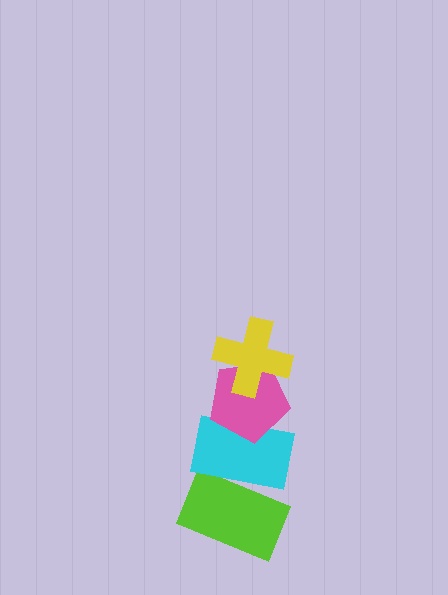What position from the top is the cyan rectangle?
The cyan rectangle is 3rd from the top.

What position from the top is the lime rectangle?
The lime rectangle is 4th from the top.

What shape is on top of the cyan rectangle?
The pink pentagon is on top of the cyan rectangle.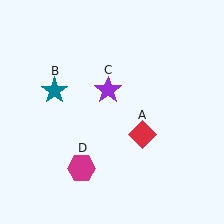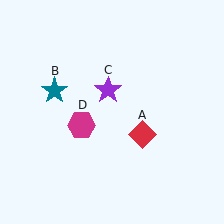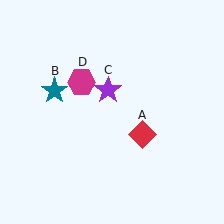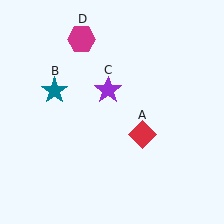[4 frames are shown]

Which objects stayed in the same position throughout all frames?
Red diamond (object A) and teal star (object B) and purple star (object C) remained stationary.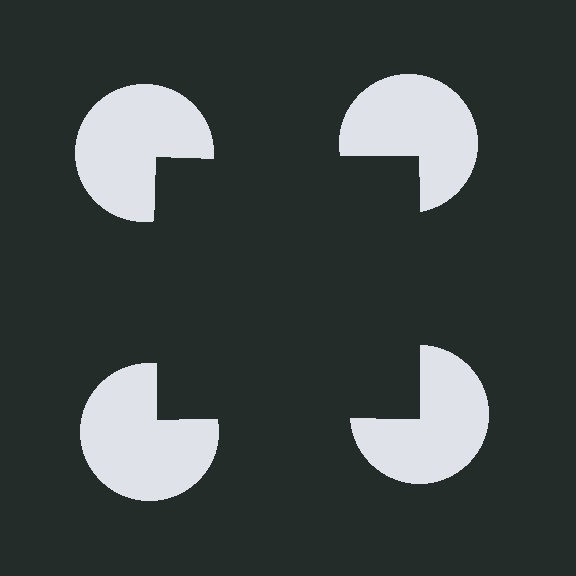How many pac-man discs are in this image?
There are 4 — one at each vertex of the illusory square.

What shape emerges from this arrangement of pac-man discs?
An illusory square — its edges are inferred from the aligned wedge cuts in the pac-man discs, not physically drawn.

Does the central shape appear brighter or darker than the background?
It typically appears slightly darker than the background, even though no actual brightness change is drawn.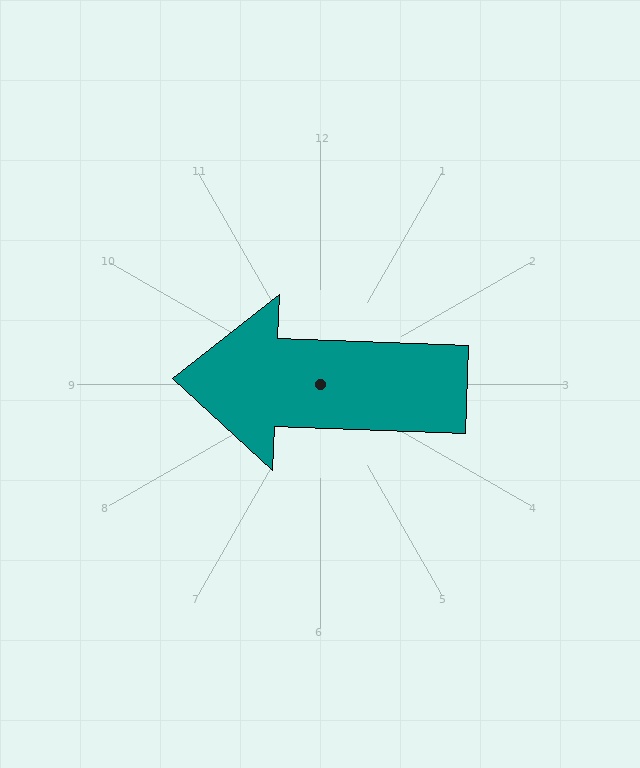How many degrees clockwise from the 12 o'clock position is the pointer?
Approximately 272 degrees.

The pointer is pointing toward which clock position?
Roughly 9 o'clock.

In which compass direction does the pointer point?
West.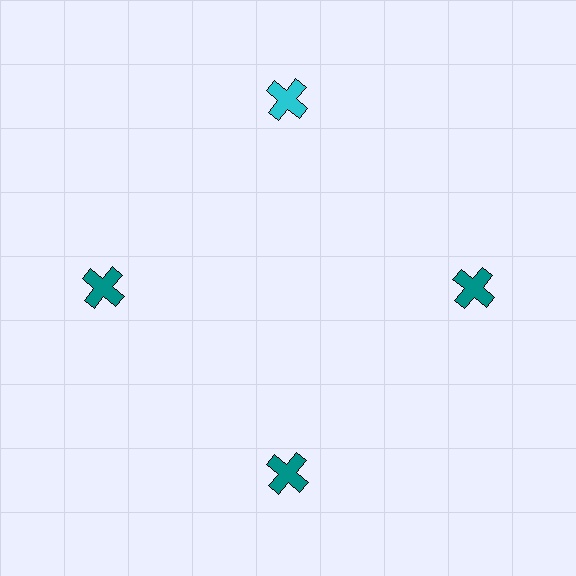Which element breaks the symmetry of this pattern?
The cyan cross at roughly the 12 o'clock position breaks the symmetry. All other shapes are teal crosses.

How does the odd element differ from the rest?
It has a different color: cyan instead of teal.